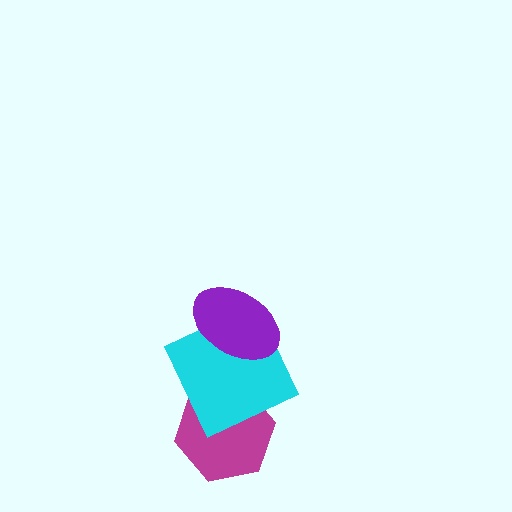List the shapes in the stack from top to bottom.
From top to bottom: the purple ellipse, the cyan square, the magenta hexagon.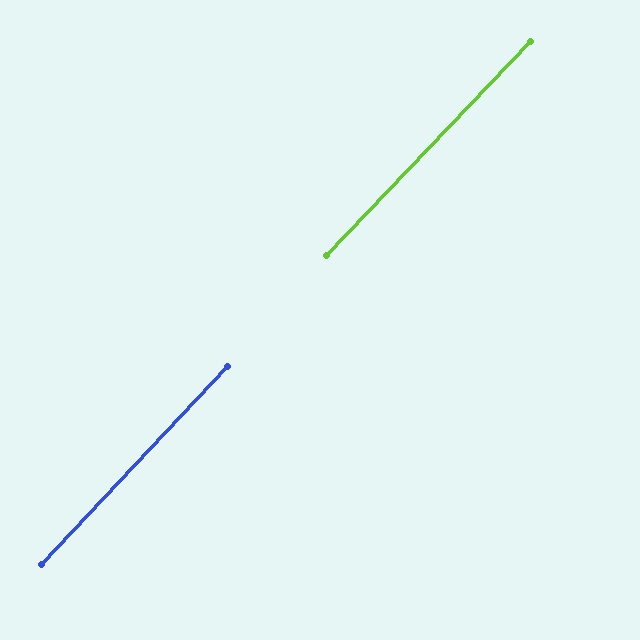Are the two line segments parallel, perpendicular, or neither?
Parallel — their directions differ by only 0.4°.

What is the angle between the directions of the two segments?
Approximately 0 degrees.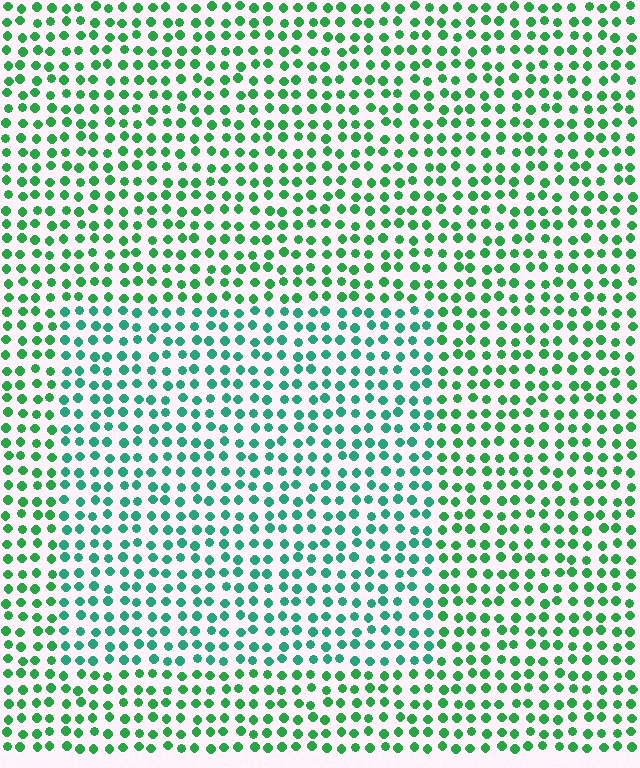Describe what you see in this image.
The image is filled with small green elements in a uniform arrangement. A rectangle-shaped region is visible where the elements are tinted to a slightly different hue, forming a subtle color boundary.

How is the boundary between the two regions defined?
The boundary is defined purely by a slight shift in hue (about 27 degrees). Spacing, size, and orientation are identical on both sides.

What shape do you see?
I see a rectangle.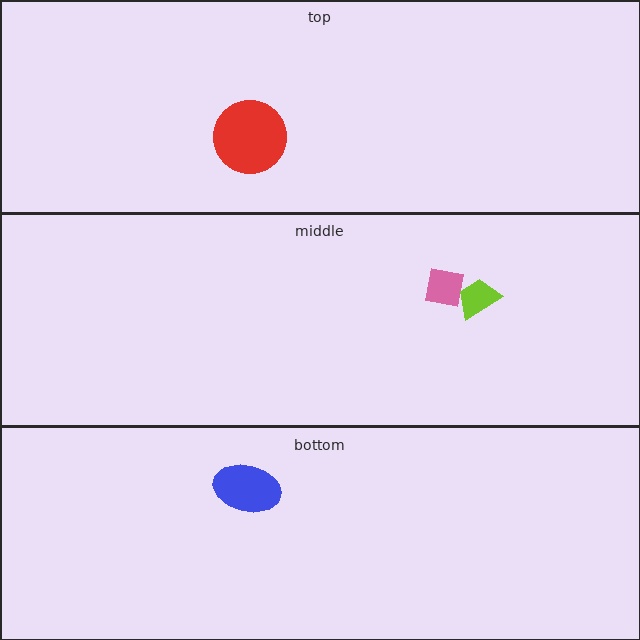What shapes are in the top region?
The red circle.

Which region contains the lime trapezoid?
The middle region.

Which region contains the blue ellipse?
The bottom region.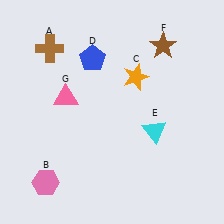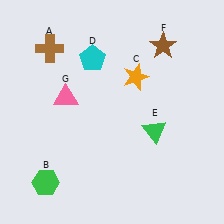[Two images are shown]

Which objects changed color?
B changed from pink to green. D changed from blue to cyan. E changed from cyan to green.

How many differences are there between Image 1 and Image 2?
There are 3 differences between the two images.